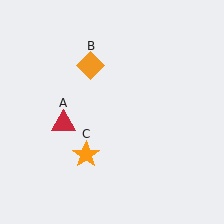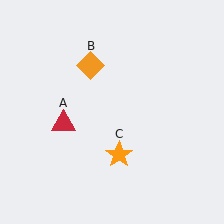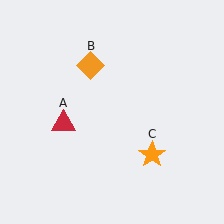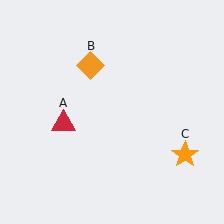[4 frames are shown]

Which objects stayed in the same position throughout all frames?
Red triangle (object A) and orange diamond (object B) remained stationary.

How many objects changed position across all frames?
1 object changed position: orange star (object C).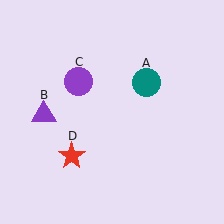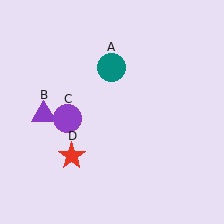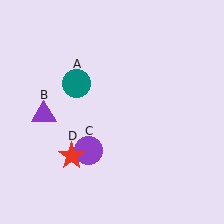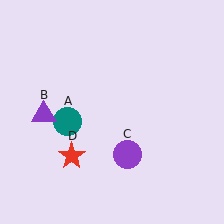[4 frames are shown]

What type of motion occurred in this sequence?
The teal circle (object A), purple circle (object C) rotated counterclockwise around the center of the scene.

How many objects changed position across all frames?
2 objects changed position: teal circle (object A), purple circle (object C).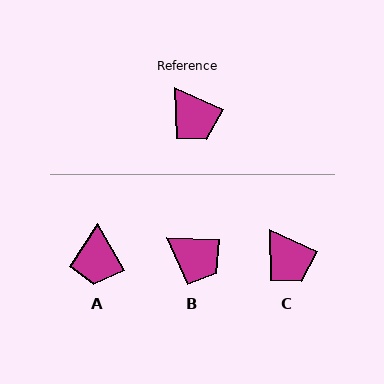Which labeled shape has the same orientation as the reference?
C.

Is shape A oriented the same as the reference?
No, it is off by about 35 degrees.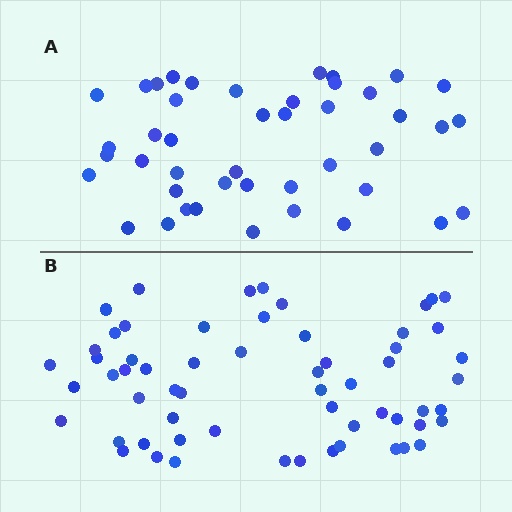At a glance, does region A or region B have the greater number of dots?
Region B (the bottom region) has more dots.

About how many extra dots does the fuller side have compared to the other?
Region B has approximately 15 more dots than region A.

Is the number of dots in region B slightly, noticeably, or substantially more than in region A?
Region B has noticeably more, but not dramatically so. The ratio is roughly 1.4 to 1.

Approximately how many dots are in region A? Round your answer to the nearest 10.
About 40 dots. (The exact count is 44, which rounds to 40.)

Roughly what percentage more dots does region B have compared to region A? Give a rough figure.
About 35% more.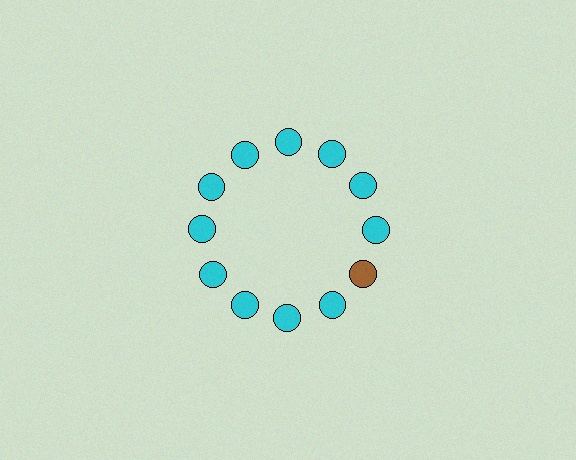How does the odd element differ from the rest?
It has a different color: brown instead of cyan.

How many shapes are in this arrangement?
There are 12 shapes arranged in a ring pattern.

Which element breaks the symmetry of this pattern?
The brown circle at roughly the 4 o'clock position breaks the symmetry. All other shapes are cyan circles.